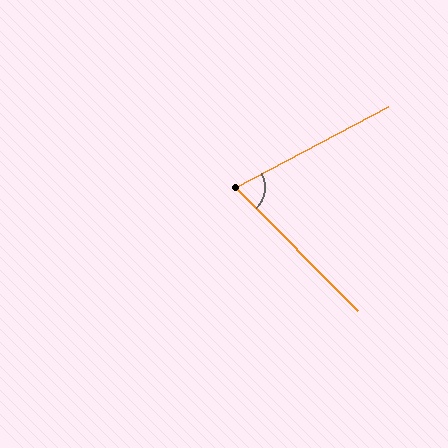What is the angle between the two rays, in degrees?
Approximately 73 degrees.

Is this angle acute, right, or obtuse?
It is acute.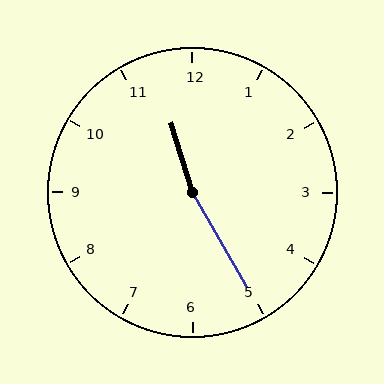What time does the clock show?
11:25.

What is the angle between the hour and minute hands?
Approximately 168 degrees.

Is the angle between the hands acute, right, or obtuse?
It is obtuse.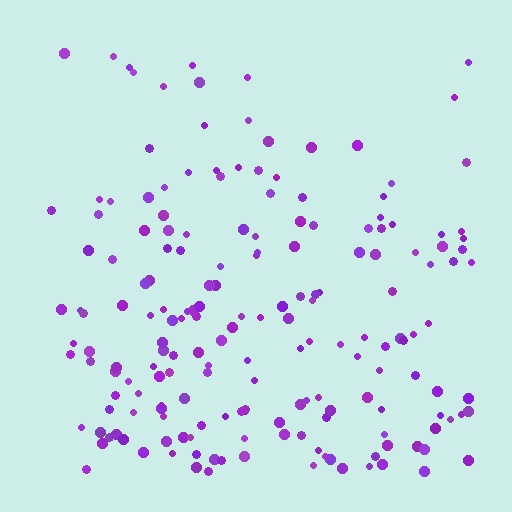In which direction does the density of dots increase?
From top to bottom, with the bottom side densest.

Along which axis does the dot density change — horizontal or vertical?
Vertical.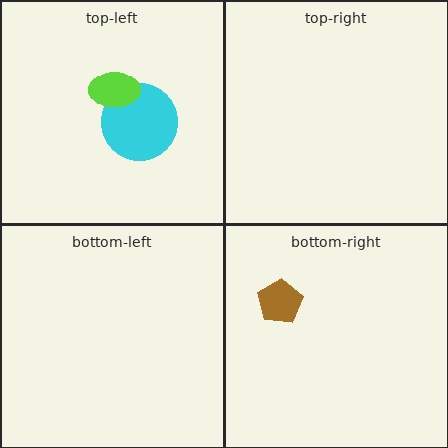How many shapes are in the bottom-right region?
1.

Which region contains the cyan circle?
The top-left region.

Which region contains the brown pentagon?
The bottom-right region.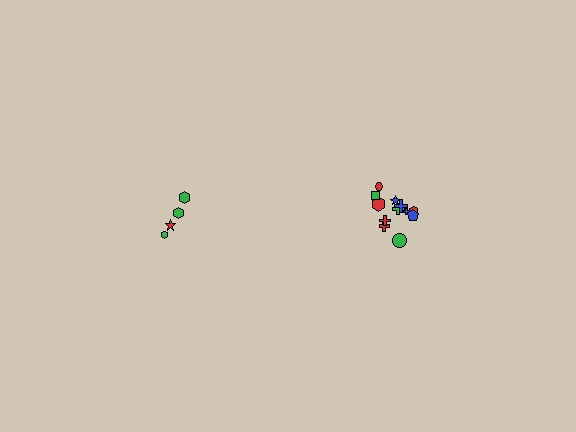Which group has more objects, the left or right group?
The right group.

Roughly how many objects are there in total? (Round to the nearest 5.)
Roughly 15 objects in total.